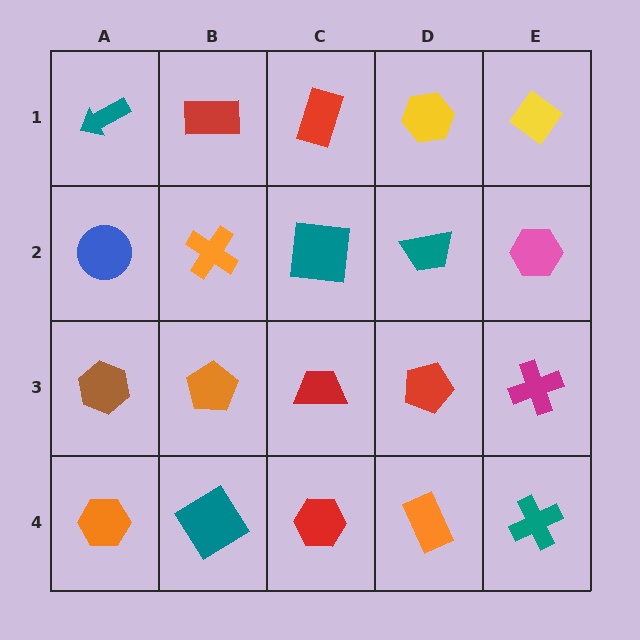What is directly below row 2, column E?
A magenta cross.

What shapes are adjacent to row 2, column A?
A teal arrow (row 1, column A), a brown hexagon (row 3, column A), an orange cross (row 2, column B).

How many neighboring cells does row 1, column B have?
3.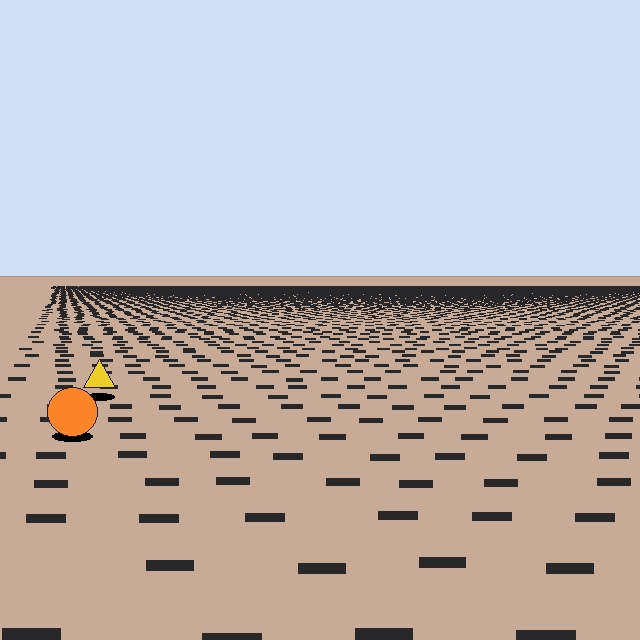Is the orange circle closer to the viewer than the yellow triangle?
Yes. The orange circle is closer — you can tell from the texture gradient: the ground texture is coarser near it.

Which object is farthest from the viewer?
The yellow triangle is farthest from the viewer. It appears smaller and the ground texture around it is denser.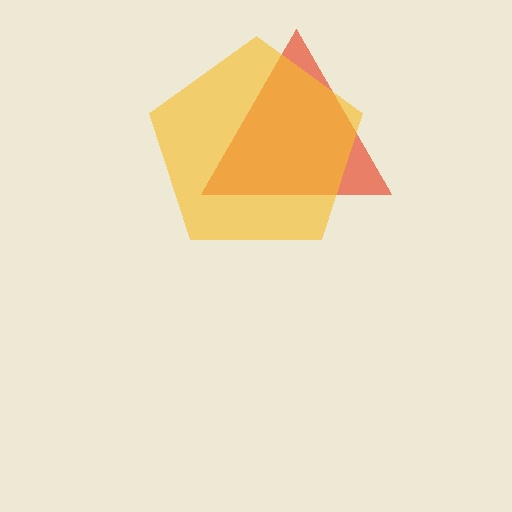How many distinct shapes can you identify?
There are 2 distinct shapes: a red triangle, a yellow pentagon.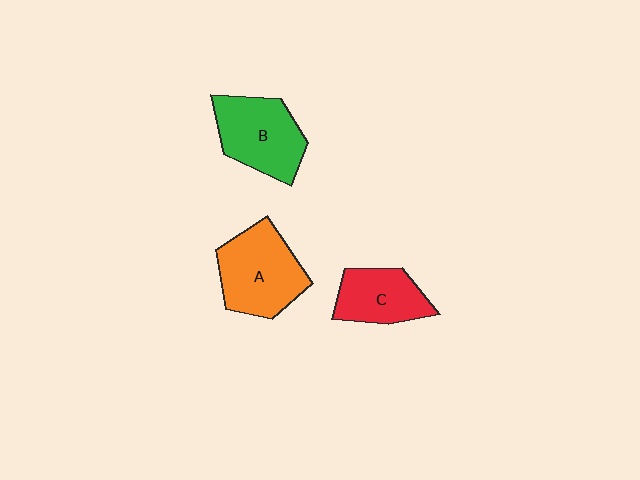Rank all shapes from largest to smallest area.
From largest to smallest: A (orange), B (green), C (red).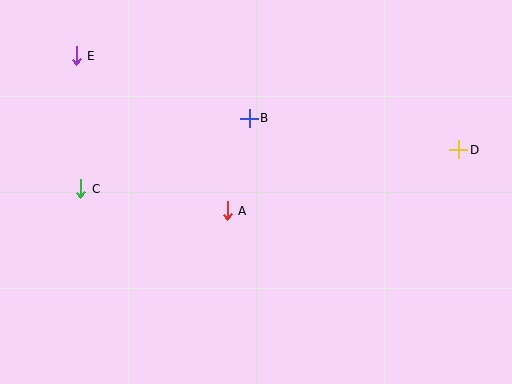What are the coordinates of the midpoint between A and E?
The midpoint between A and E is at (152, 133).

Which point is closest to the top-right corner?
Point D is closest to the top-right corner.